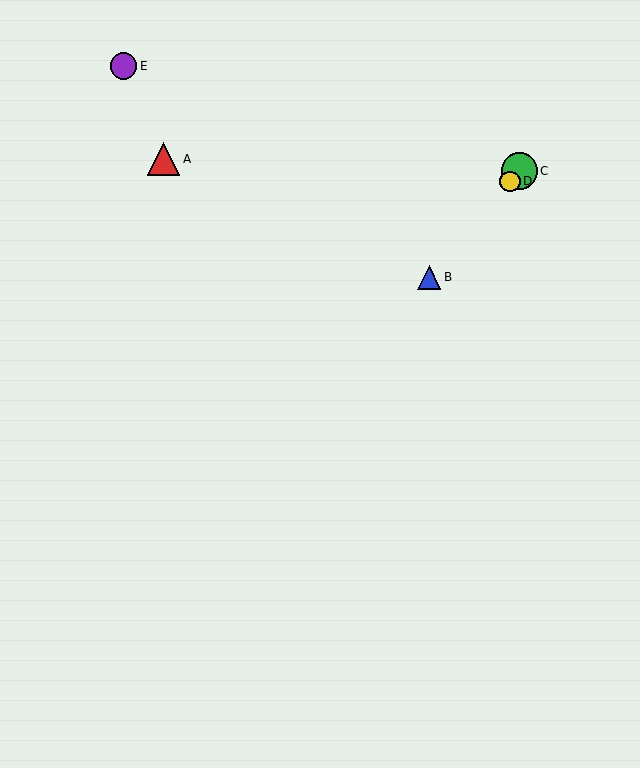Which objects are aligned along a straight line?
Objects B, C, D are aligned along a straight line.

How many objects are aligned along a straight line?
3 objects (B, C, D) are aligned along a straight line.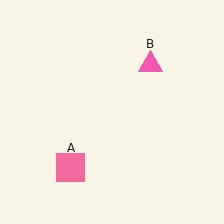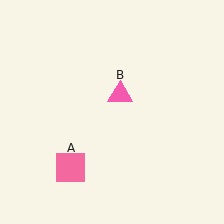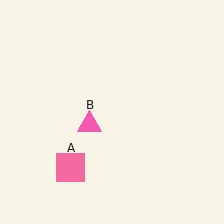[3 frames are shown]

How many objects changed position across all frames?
1 object changed position: pink triangle (object B).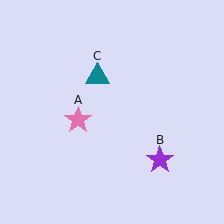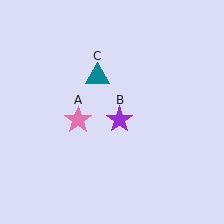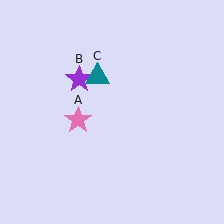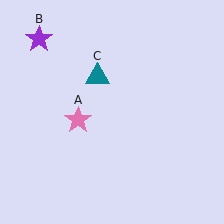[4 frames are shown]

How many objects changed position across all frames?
1 object changed position: purple star (object B).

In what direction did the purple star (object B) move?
The purple star (object B) moved up and to the left.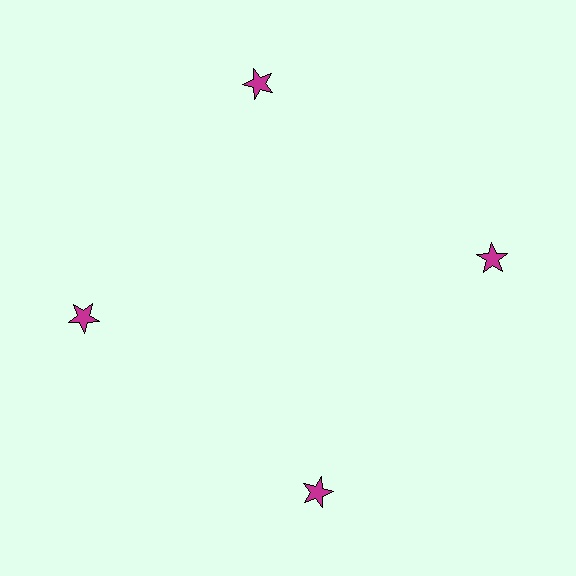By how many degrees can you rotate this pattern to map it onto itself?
The pattern maps onto itself every 90 degrees of rotation.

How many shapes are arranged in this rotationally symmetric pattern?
There are 4 shapes, arranged in 4 groups of 1.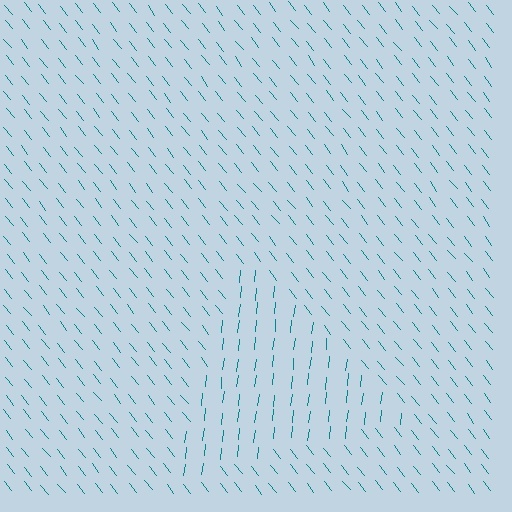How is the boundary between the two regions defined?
The boundary is defined purely by a change in line orientation (approximately 45 degrees difference). All lines are the same color and thickness.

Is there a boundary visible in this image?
Yes, there is a texture boundary formed by a change in line orientation.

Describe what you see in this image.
The image is filled with small teal line segments. A triangle region in the image has lines oriented differently from the surrounding lines, creating a visible texture boundary.